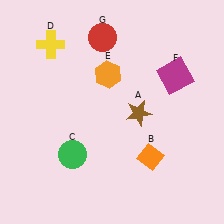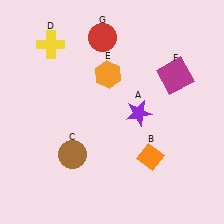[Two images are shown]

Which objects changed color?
A changed from brown to purple. C changed from green to brown.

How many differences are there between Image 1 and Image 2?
There are 2 differences between the two images.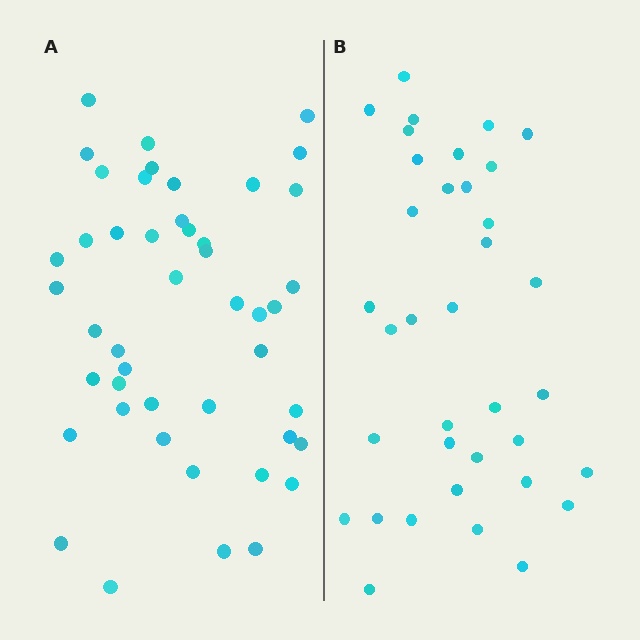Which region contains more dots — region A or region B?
Region A (the left region) has more dots.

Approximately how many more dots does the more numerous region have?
Region A has roughly 10 or so more dots than region B.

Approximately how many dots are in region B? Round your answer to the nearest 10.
About 40 dots. (The exact count is 36, which rounds to 40.)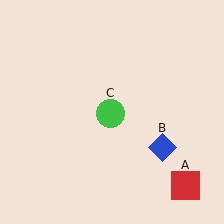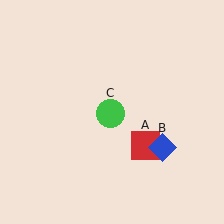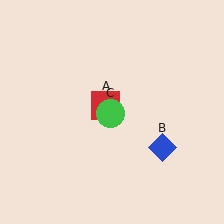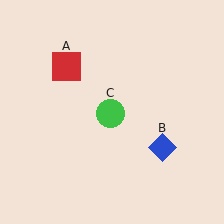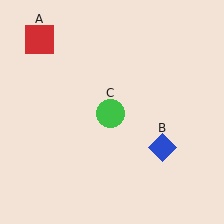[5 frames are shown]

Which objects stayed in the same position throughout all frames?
Blue diamond (object B) and green circle (object C) remained stationary.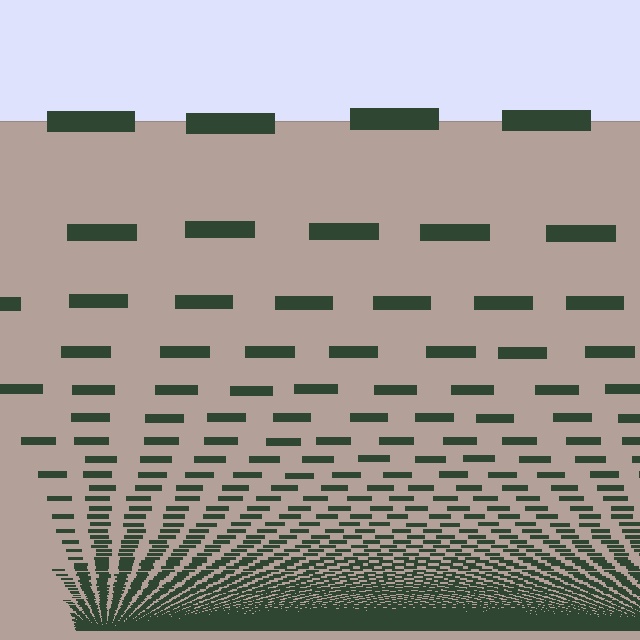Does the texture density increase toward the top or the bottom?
Density increases toward the bottom.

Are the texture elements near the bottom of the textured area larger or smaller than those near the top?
Smaller. The gradient is inverted — elements near the bottom are smaller and denser.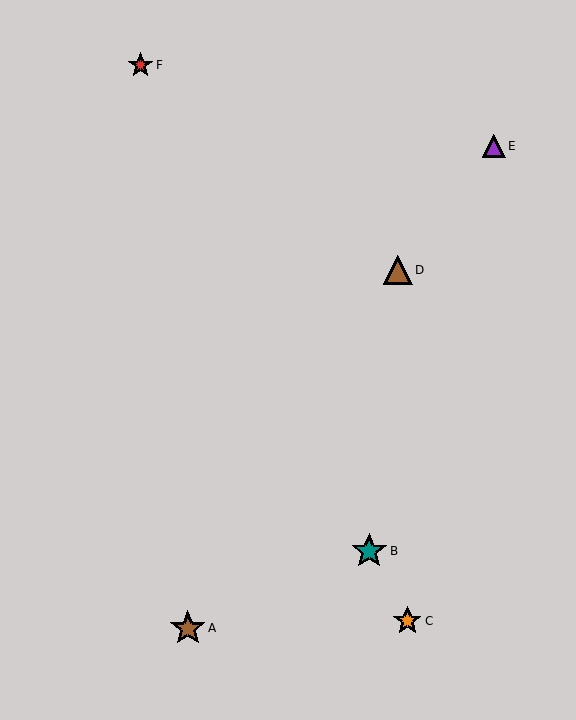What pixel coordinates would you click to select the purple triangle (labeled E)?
Click at (494, 146) to select the purple triangle E.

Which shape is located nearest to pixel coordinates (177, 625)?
The brown star (labeled A) at (188, 628) is nearest to that location.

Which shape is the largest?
The teal star (labeled B) is the largest.